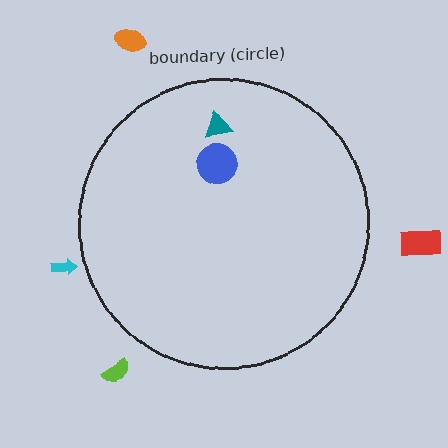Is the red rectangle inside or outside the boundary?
Outside.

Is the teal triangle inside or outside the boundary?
Inside.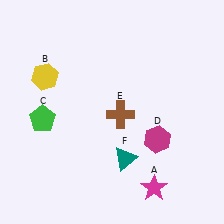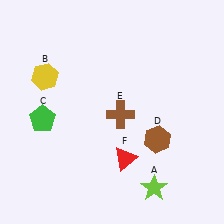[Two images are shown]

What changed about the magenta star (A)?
In Image 1, A is magenta. In Image 2, it changed to lime.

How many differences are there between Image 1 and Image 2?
There are 3 differences between the two images.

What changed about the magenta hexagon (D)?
In Image 1, D is magenta. In Image 2, it changed to brown.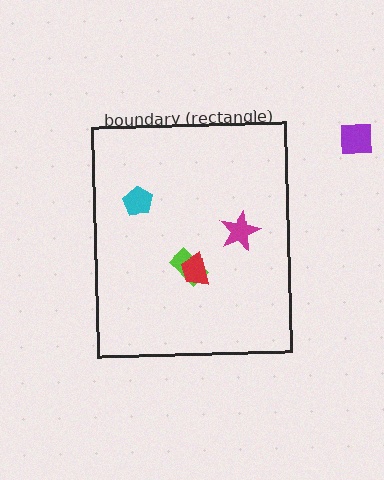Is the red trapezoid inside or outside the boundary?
Inside.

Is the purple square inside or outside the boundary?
Outside.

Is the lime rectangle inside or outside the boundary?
Inside.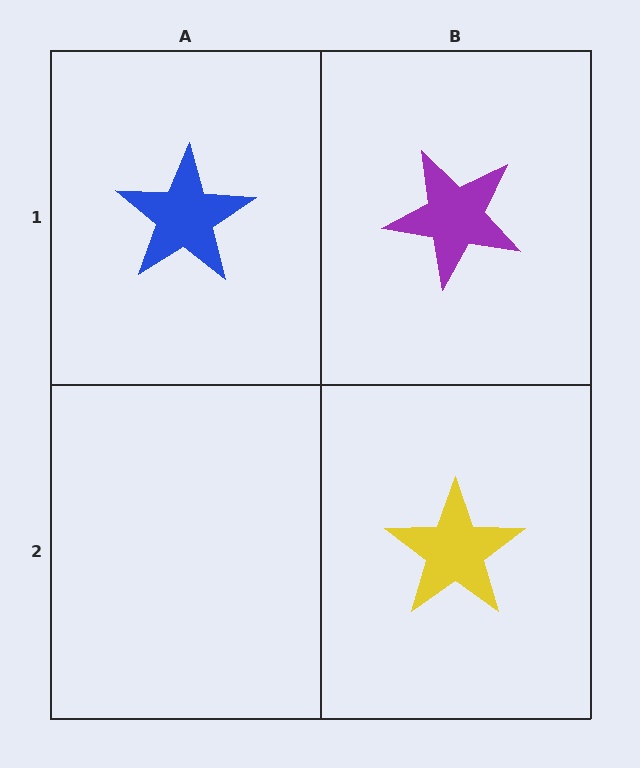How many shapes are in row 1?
2 shapes.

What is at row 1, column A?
A blue star.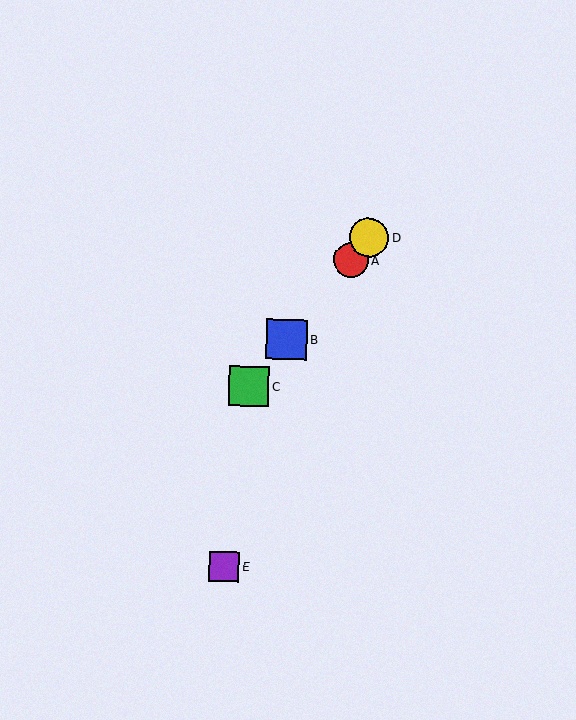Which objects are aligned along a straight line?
Objects A, B, C, D are aligned along a straight line.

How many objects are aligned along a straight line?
4 objects (A, B, C, D) are aligned along a straight line.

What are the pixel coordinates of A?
Object A is at (351, 260).